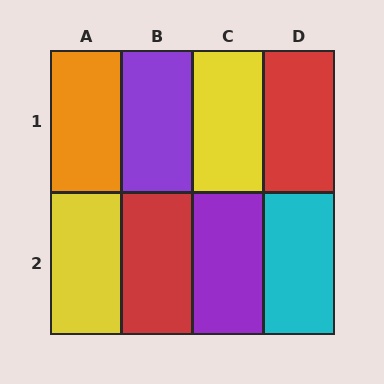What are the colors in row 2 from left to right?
Yellow, red, purple, cyan.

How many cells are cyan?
1 cell is cyan.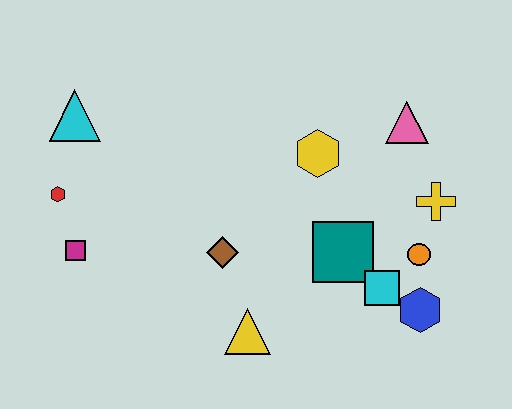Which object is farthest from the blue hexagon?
The cyan triangle is farthest from the blue hexagon.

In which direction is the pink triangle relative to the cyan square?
The pink triangle is above the cyan square.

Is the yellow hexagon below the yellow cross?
No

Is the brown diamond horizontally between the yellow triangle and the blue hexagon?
No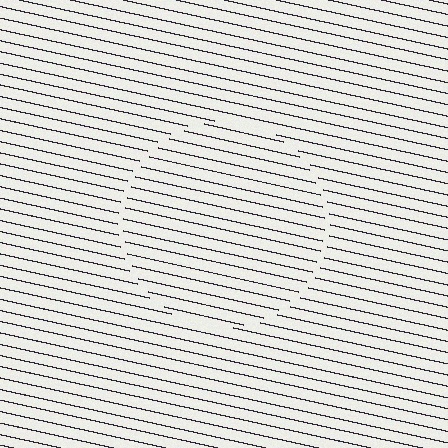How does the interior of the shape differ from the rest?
The interior of the shape contains the same grating, shifted by half a period — the contour is defined by the phase discontinuity where line-ends from the inner and outer gratings abut.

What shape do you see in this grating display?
An illusory circle. The interior of the shape contains the same grating, shifted by half a period — the contour is defined by the phase discontinuity where line-ends from the inner and outer gratings abut.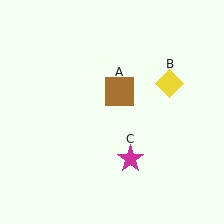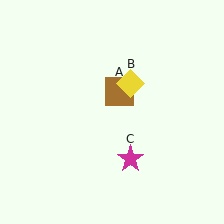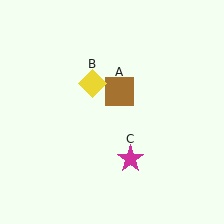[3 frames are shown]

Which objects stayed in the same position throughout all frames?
Brown square (object A) and magenta star (object C) remained stationary.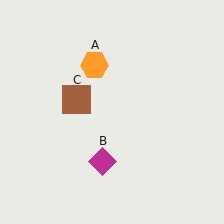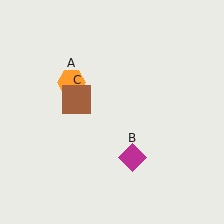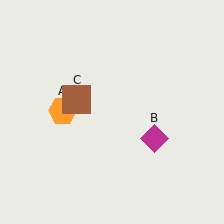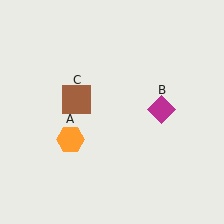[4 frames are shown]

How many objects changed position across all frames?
2 objects changed position: orange hexagon (object A), magenta diamond (object B).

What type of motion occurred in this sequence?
The orange hexagon (object A), magenta diamond (object B) rotated counterclockwise around the center of the scene.